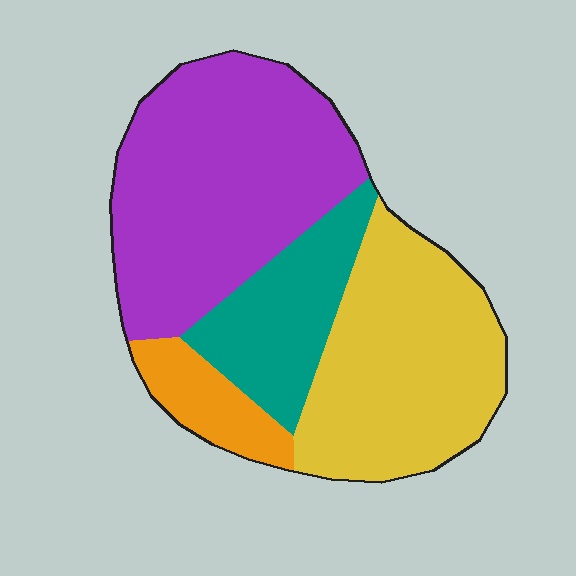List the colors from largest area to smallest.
From largest to smallest: purple, yellow, teal, orange.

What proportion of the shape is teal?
Teal takes up about one sixth (1/6) of the shape.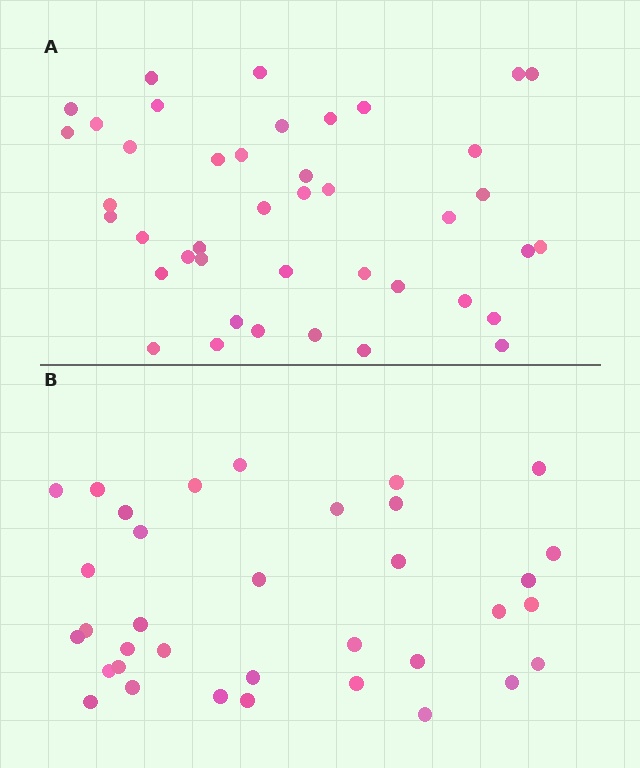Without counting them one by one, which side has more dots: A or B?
Region A (the top region) has more dots.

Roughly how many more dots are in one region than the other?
Region A has roughly 8 or so more dots than region B.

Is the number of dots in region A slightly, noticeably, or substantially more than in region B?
Region A has only slightly more — the two regions are fairly close. The ratio is roughly 1.2 to 1.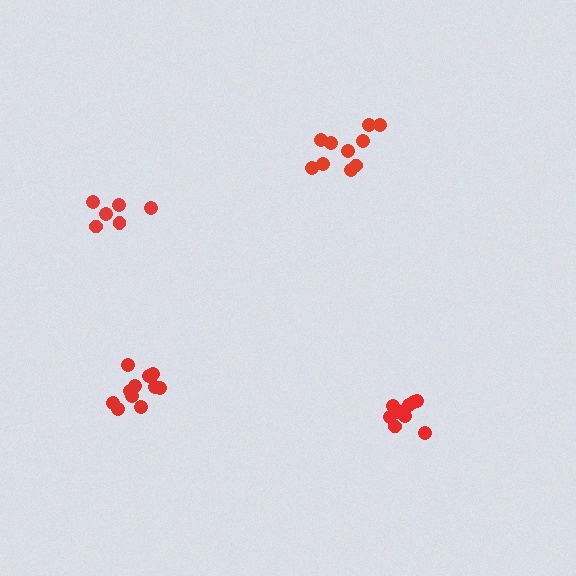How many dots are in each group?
Group 1: 10 dots, Group 2: 9 dots, Group 3: 11 dots, Group 4: 6 dots (36 total).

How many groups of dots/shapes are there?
There are 4 groups.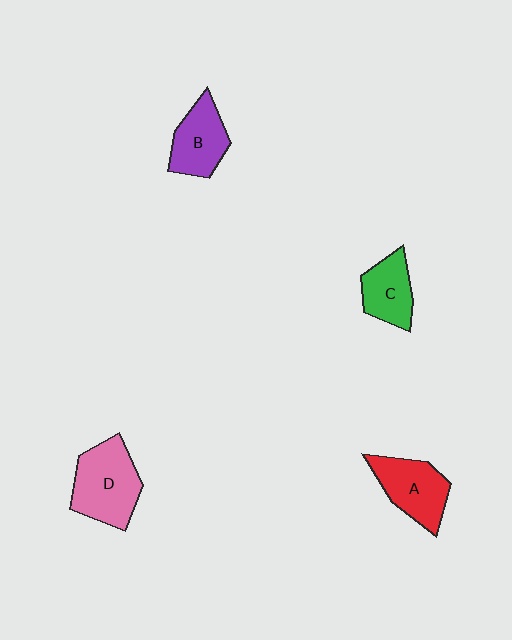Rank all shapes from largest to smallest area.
From largest to smallest: D (pink), A (red), B (purple), C (green).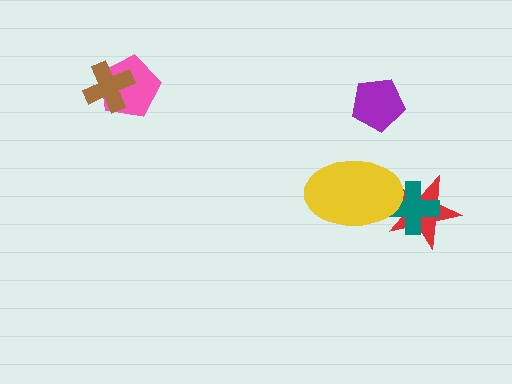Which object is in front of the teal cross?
The yellow ellipse is in front of the teal cross.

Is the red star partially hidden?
Yes, it is partially covered by another shape.